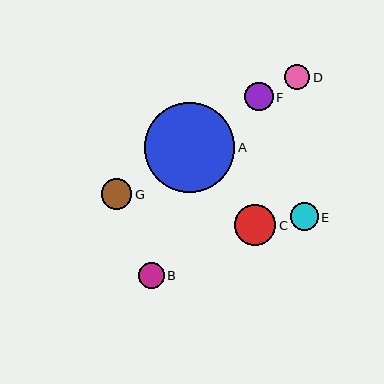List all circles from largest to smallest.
From largest to smallest: A, C, G, F, E, B, D.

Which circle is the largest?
Circle A is the largest with a size of approximately 90 pixels.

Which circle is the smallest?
Circle D is the smallest with a size of approximately 25 pixels.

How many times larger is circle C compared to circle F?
Circle C is approximately 1.4 times the size of circle F.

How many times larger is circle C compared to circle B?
Circle C is approximately 1.6 times the size of circle B.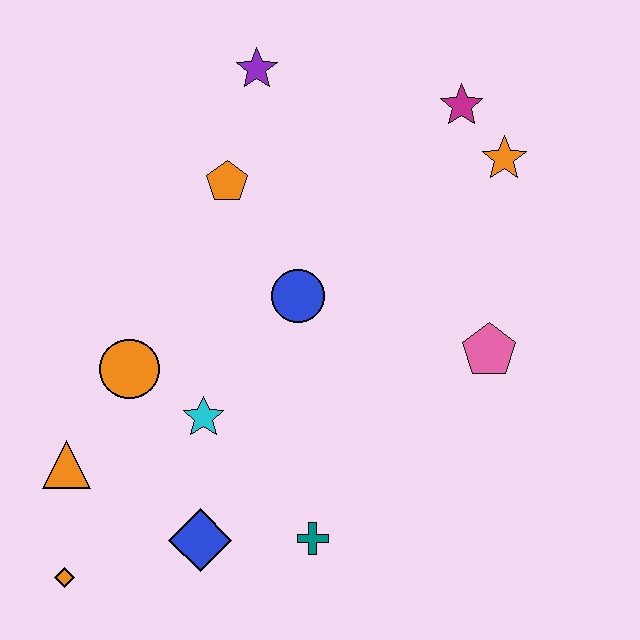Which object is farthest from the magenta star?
The orange diamond is farthest from the magenta star.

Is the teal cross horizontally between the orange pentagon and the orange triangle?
No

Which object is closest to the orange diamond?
The orange triangle is closest to the orange diamond.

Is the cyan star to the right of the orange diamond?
Yes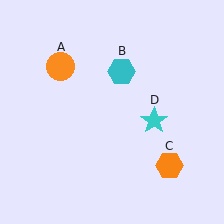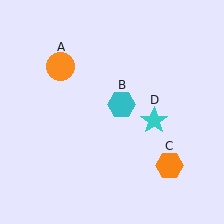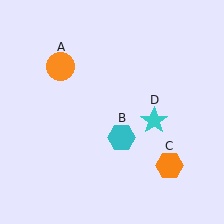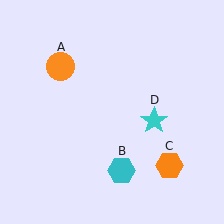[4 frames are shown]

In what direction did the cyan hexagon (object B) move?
The cyan hexagon (object B) moved down.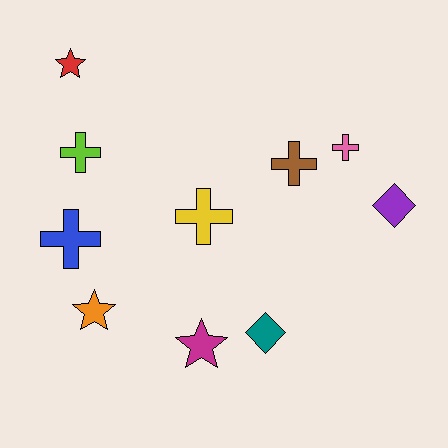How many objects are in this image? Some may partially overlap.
There are 10 objects.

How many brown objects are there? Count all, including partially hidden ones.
There is 1 brown object.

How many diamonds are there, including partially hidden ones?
There are 2 diamonds.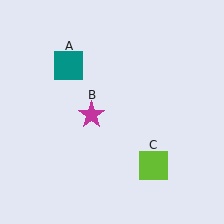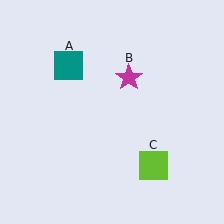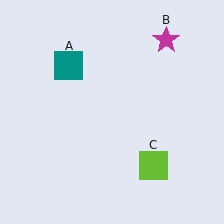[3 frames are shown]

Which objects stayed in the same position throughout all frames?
Teal square (object A) and lime square (object C) remained stationary.